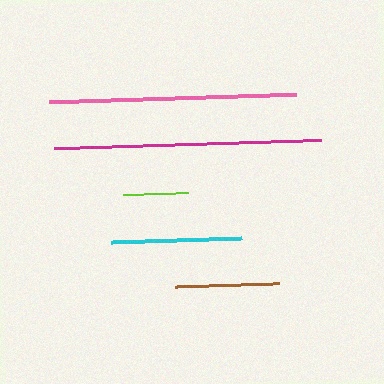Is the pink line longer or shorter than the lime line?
The pink line is longer than the lime line.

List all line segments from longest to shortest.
From longest to shortest: magenta, pink, cyan, brown, lime.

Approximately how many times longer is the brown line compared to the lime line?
The brown line is approximately 1.6 times the length of the lime line.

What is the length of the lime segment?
The lime segment is approximately 65 pixels long.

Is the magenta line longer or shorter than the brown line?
The magenta line is longer than the brown line.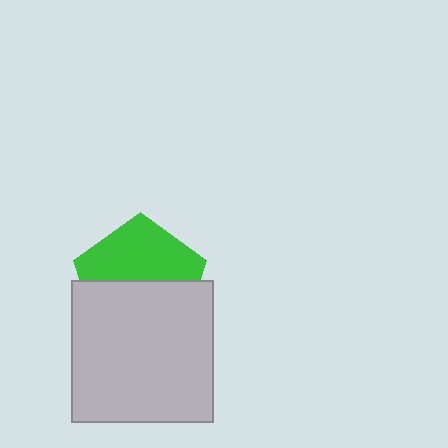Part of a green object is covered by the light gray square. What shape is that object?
It is a pentagon.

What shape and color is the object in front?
The object in front is a light gray square.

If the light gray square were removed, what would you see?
You would see the complete green pentagon.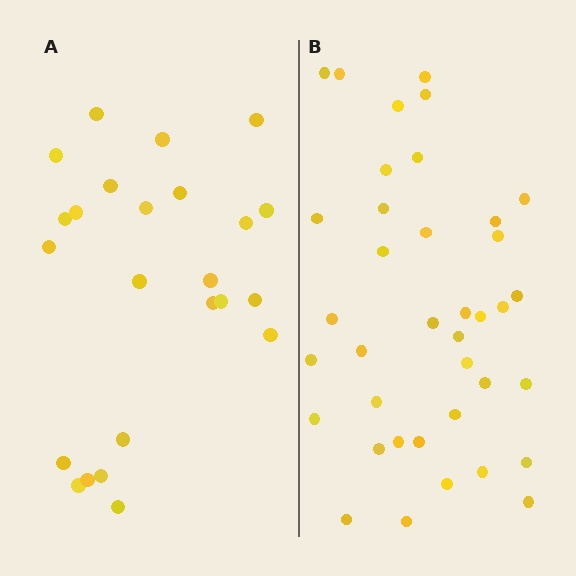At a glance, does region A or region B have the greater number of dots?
Region B (the right region) has more dots.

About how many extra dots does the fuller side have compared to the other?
Region B has approximately 15 more dots than region A.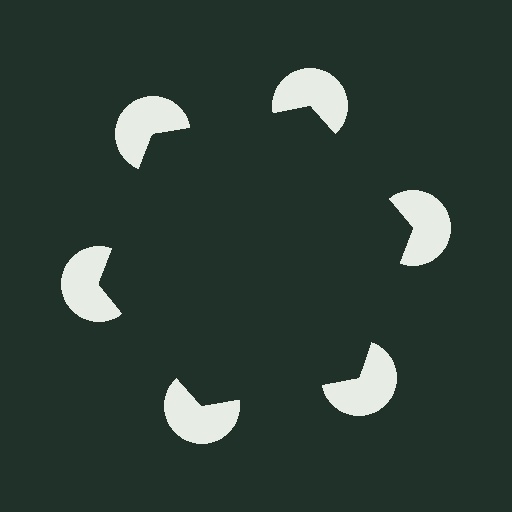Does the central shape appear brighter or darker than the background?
It typically appears slightly darker than the background, even though no actual brightness change is drawn.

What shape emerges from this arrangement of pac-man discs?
An illusory hexagon — its edges are inferred from the aligned wedge cuts in the pac-man discs, not physically drawn.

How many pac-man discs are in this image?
There are 6 — one at each vertex of the illusory hexagon.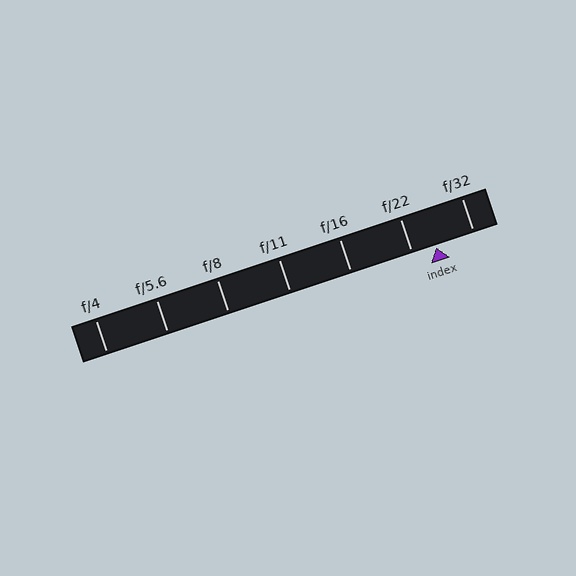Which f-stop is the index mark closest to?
The index mark is closest to f/22.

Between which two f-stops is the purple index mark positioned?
The index mark is between f/22 and f/32.